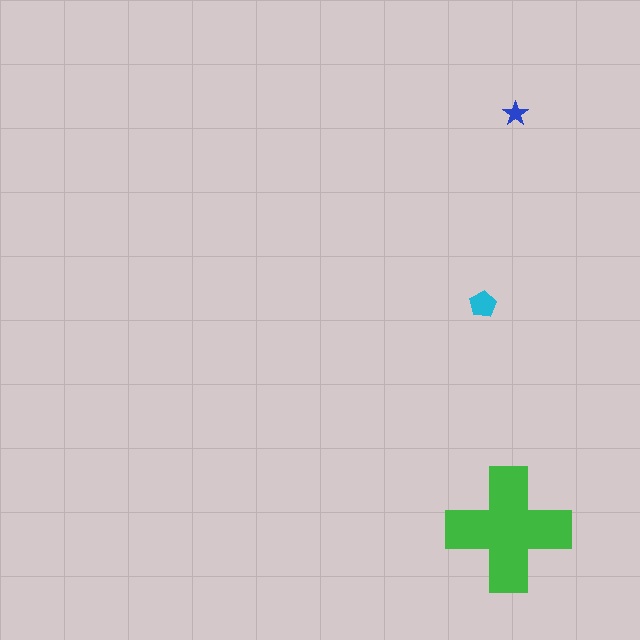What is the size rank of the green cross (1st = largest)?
1st.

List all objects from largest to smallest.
The green cross, the cyan pentagon, the blue star.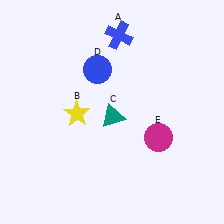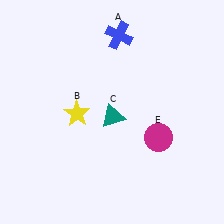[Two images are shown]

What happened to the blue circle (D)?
The blue circle (D) was removed in Image 2. It was in the top-left area of Image 1.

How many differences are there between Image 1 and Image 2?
There is 1 difference between the two images.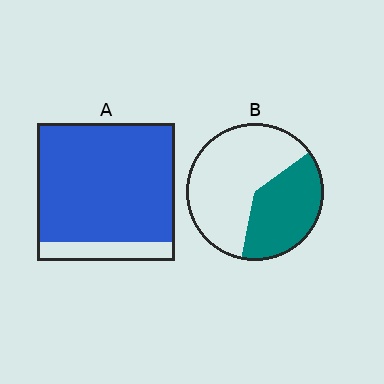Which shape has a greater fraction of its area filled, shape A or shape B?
Shape A.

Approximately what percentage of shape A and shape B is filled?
A is approximately 85% and B is approximately 40%.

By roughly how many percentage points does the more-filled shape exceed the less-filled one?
By roughly 50 percentage points (A over B).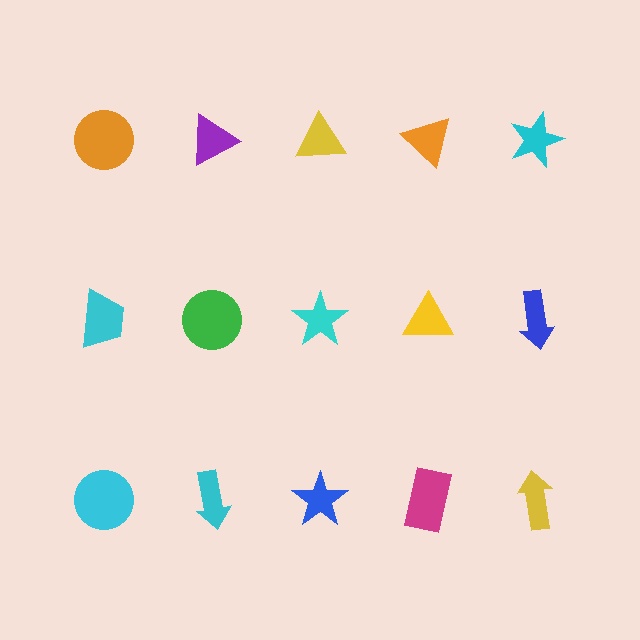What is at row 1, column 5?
A cyan star.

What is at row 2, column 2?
A green circle.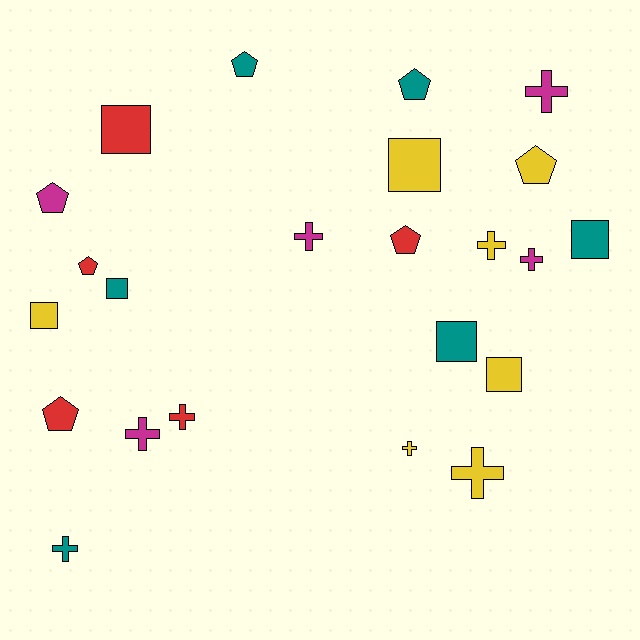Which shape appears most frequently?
Cross, with 9 objects.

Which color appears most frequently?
Yellow, with 7 objects.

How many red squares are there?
There is 1 red square.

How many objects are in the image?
There are 23 objects.